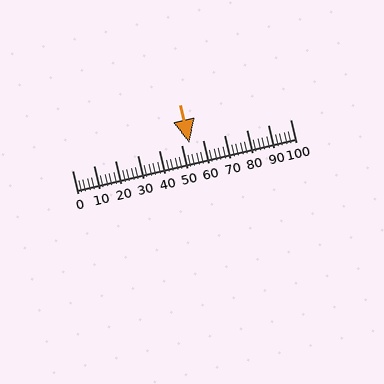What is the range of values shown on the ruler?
The ruler shows values from 0 to 100.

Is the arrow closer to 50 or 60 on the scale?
The arrow is closer to 50.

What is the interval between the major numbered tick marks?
The major tick marks are spaced 10 units apart.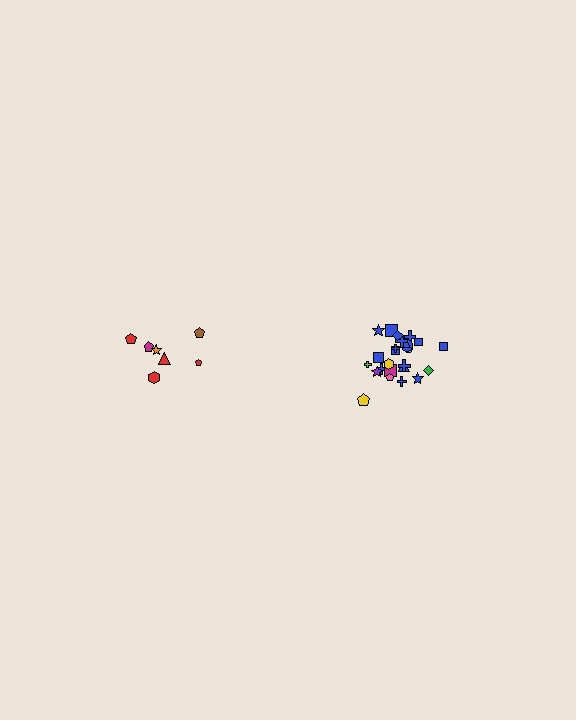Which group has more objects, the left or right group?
The right group.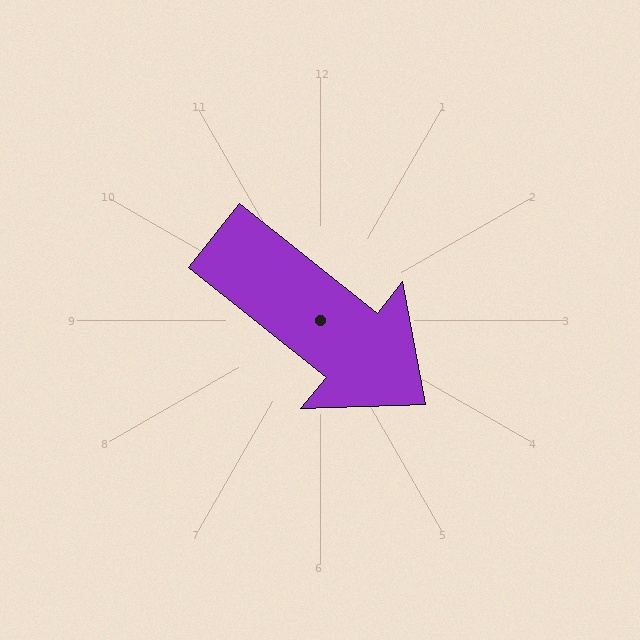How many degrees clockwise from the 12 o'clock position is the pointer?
Approximately 129 degrees.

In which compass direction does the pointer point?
Southeast.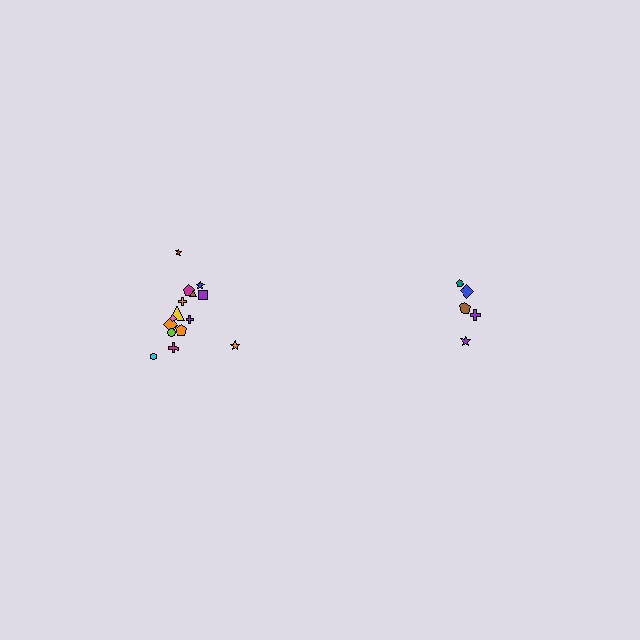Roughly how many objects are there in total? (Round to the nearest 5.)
Roughly 20 objects in total.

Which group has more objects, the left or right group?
The left group.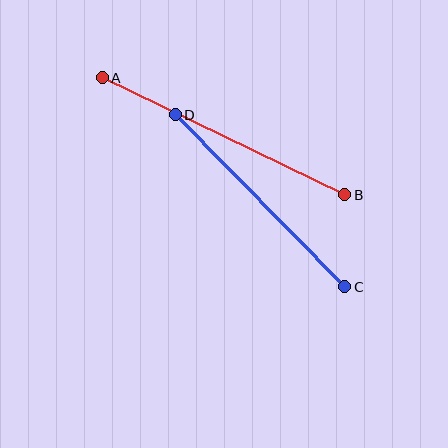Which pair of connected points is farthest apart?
Points A and B are farthest apart.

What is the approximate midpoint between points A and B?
The midpoint is at approximately (224, 136) pixels.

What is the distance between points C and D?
The distance is approximately 241 pixels.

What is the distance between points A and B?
The distance is approximately 269 pixels.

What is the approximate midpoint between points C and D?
The midpoint is at approximately (260, 201) pixels.